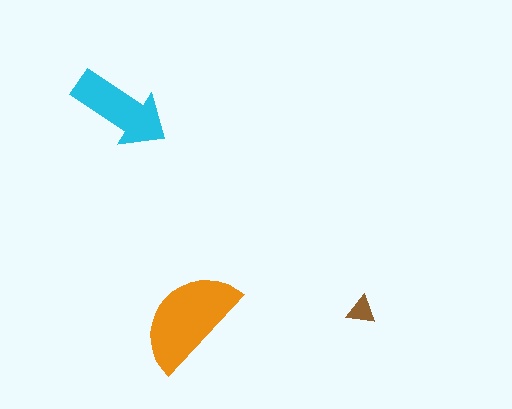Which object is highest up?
The cyan arrow is topmost.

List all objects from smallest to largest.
The brown triangle, the cyan arrow, the orange semicircle.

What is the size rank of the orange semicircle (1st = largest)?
1st.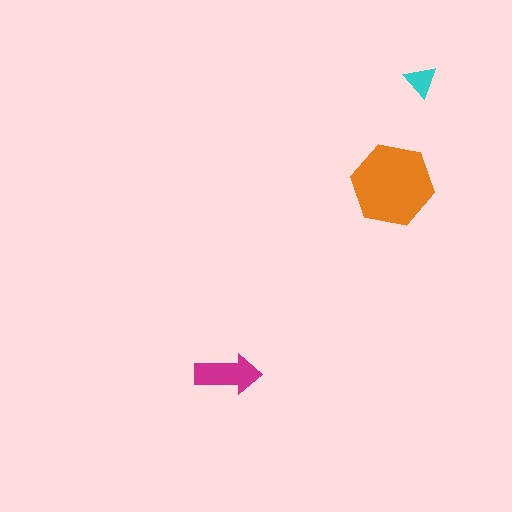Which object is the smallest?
The cyan triangle.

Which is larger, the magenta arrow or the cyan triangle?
The magenta arrow.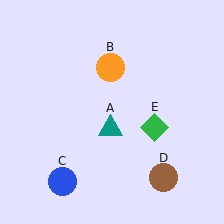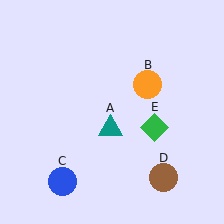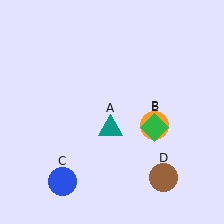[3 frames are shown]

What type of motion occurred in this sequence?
The orange circle (object B) rotated clockwise around the center of the scene.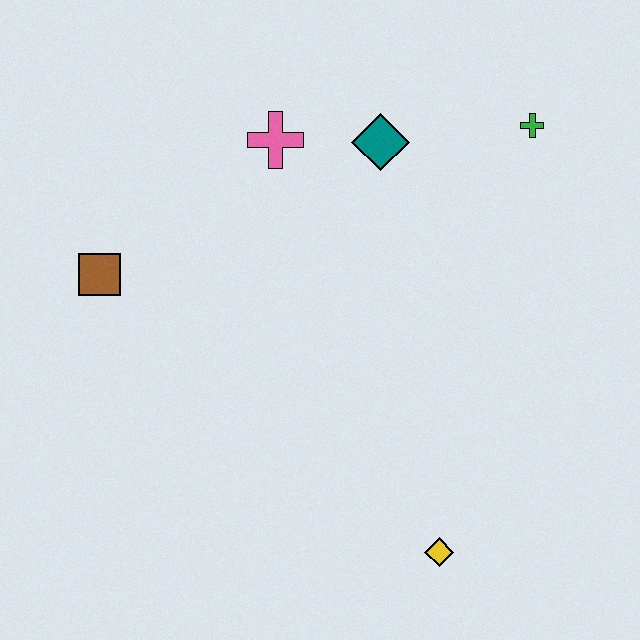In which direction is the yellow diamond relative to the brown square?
The yellow diamond is to the right of the brown square.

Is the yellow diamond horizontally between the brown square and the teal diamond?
No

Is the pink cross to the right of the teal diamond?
No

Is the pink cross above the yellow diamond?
Yes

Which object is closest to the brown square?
The pink cross is closest to the brown square.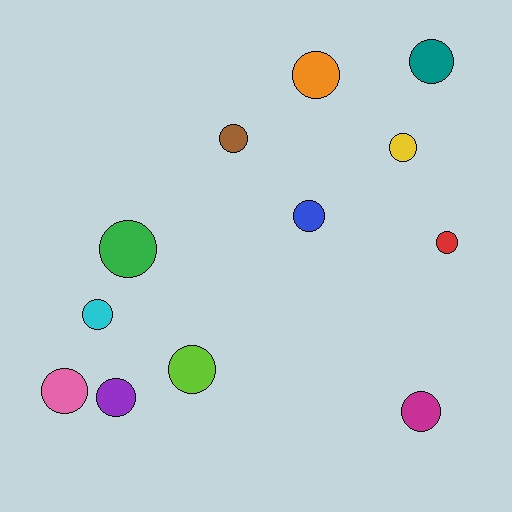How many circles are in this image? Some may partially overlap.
There are 12 circles.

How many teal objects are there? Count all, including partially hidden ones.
There is 1 teal object.